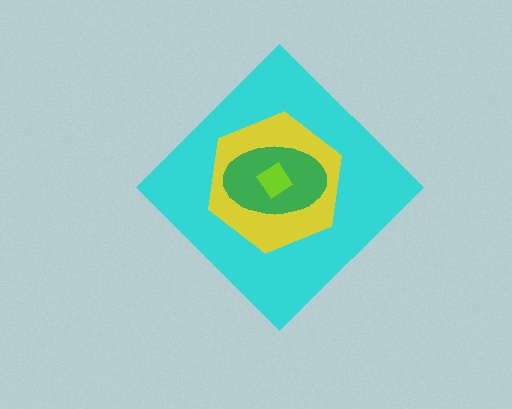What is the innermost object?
The lime diamond.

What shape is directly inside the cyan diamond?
The yellow hexagon.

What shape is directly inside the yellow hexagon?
The green ellipse.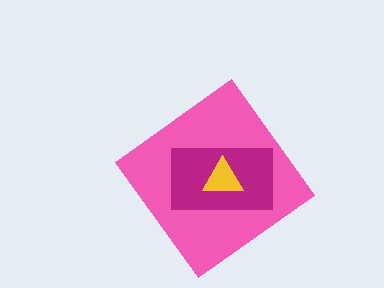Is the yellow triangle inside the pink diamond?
Yes.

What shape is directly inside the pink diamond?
The magenta rectangle.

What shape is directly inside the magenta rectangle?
The yellow triangle.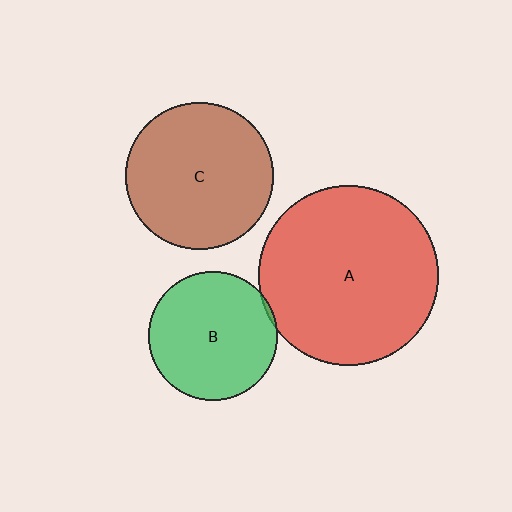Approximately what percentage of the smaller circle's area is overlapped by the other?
Approximately 5%.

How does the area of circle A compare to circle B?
Approximately 1.9 times.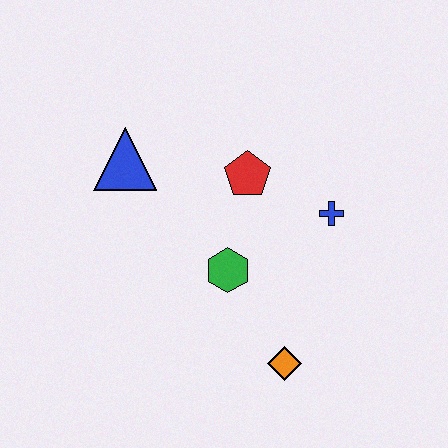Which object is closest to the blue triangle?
The red pentagon is closest to the blue triangle.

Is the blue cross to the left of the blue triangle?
No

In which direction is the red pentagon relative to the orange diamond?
The red pentagon is above the orange diamond.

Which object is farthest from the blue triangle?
The orange diamond is farthest from the blue triangle.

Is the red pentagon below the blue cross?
No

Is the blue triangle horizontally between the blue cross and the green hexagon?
No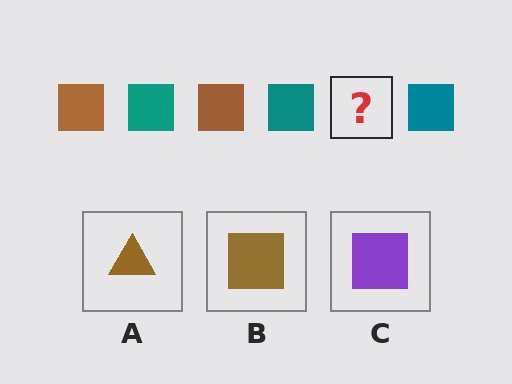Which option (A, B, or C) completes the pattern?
B.